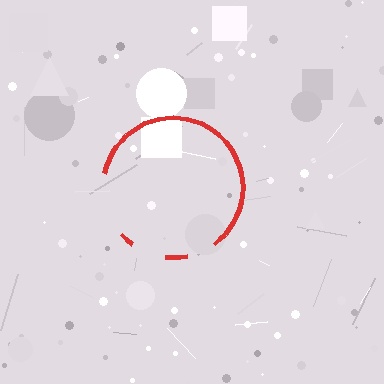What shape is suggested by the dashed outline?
The dashed outline suggests a circle.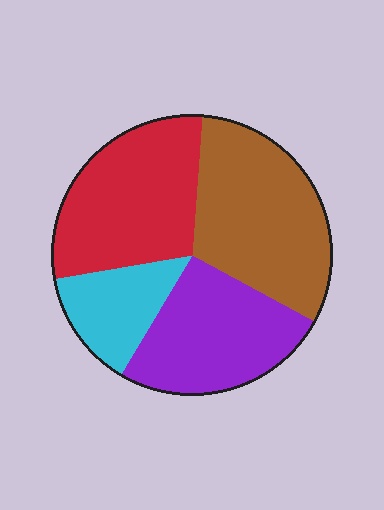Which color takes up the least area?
Cyan, at roughly 15%.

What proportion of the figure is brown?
Brown covers 32% of the figure.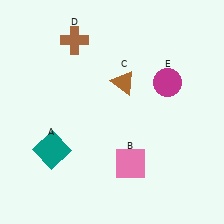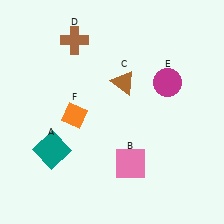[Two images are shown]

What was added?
An orange diamond (F) was added in Image 2.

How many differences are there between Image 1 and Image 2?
There is 1 difference between the two images.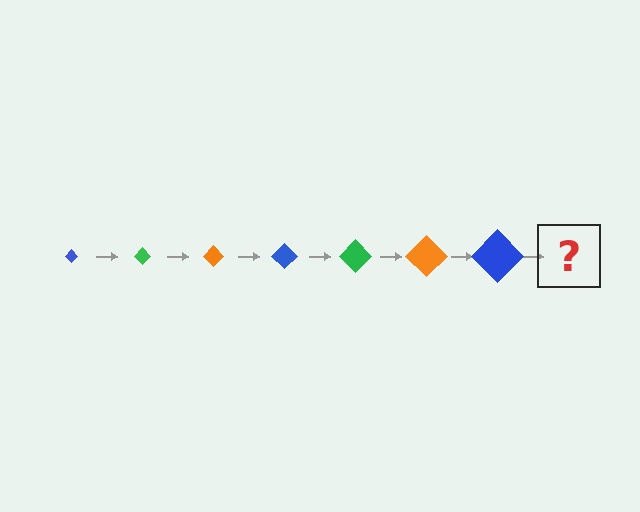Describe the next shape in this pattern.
It should be a green diamond, larger than the previous one.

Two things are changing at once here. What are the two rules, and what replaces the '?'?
The two rules are that the diamond grows larger each step and the color cycles through blue, green, and orange. The '?' should be a green diamond, larger than the previous one.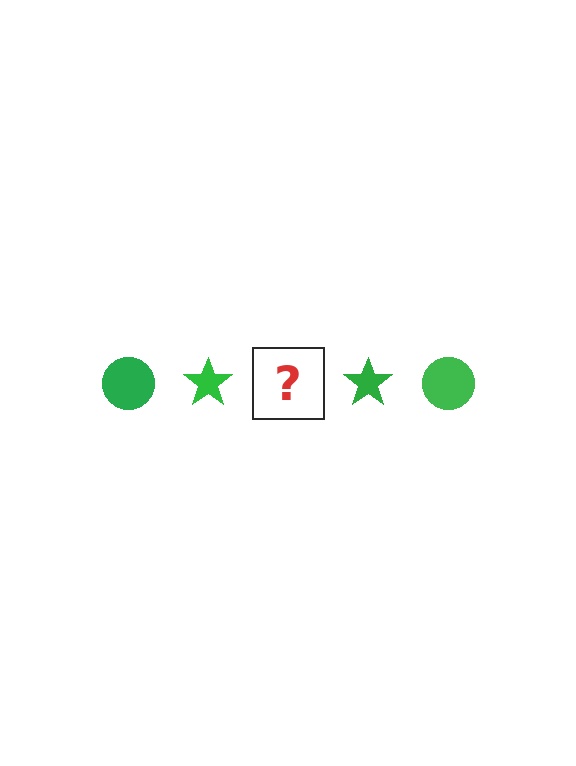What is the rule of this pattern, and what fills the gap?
The rule is that the pattern cycles through circle, star shapes in green. The gap should be filled with a green circle.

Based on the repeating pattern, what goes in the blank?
The blank should be a green circle.